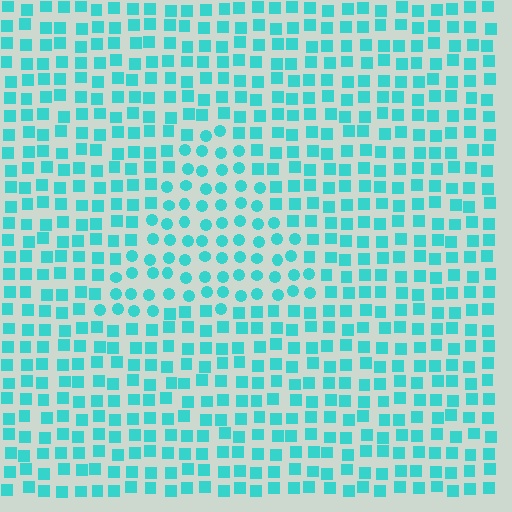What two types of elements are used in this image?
The image uses circles inside the triangle region and squares outside it.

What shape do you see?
I see a triangle.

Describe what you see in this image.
The image is filled with small cyan elements arranged in a uniform grid. A triangle-shaped region contains circles, while the surrounding area contains squares. The boundary is defined purely by the change in element shape.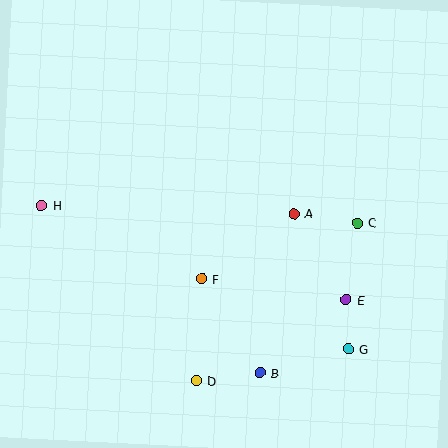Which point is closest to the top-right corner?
Point C is closest to the top-right corner.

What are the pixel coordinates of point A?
Point A is at (294, 214).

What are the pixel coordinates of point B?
Point B is at (260, 373).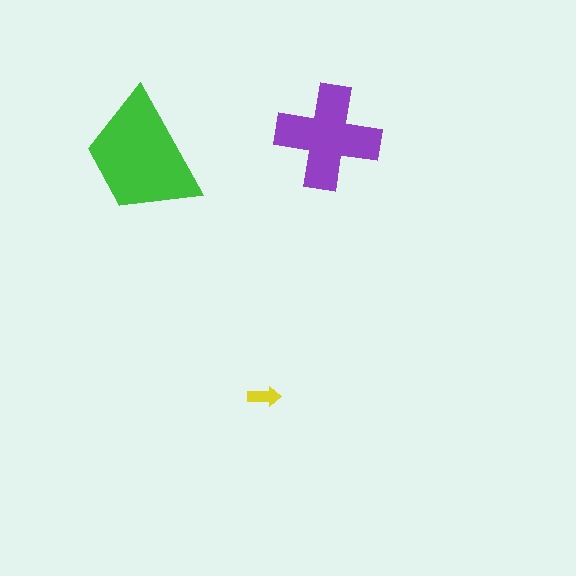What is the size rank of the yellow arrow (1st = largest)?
3rd.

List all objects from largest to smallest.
The green trapezoid, the purple cross, the yellow arrow.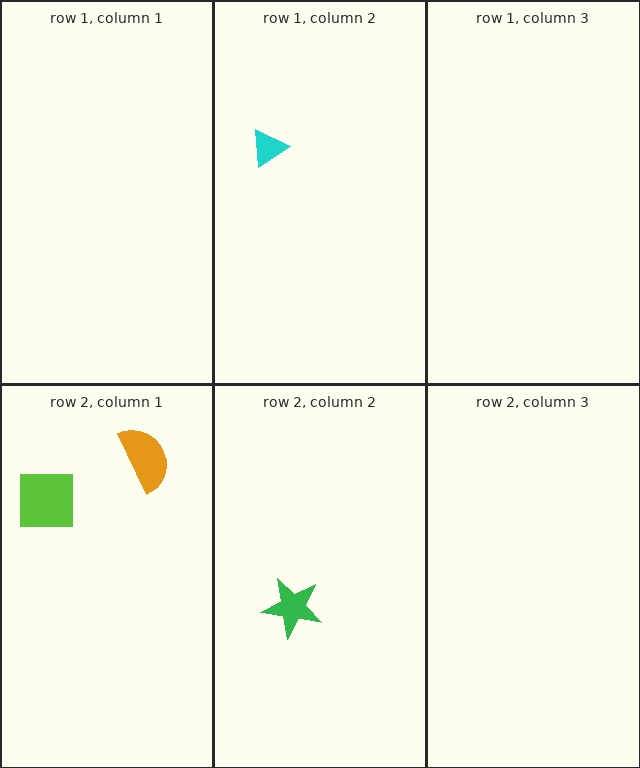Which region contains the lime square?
The row 2, column 1 region.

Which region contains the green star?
The row 2, column 2 region.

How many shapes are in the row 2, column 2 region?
1.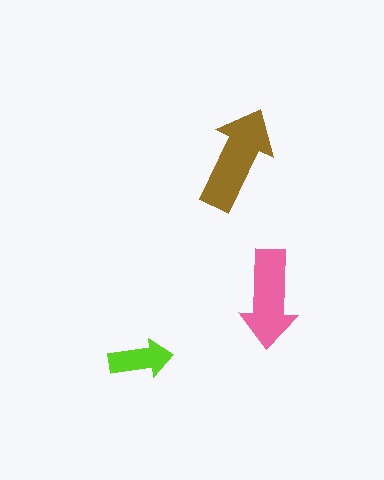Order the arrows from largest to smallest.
the brown one, the pink one, the lime one.